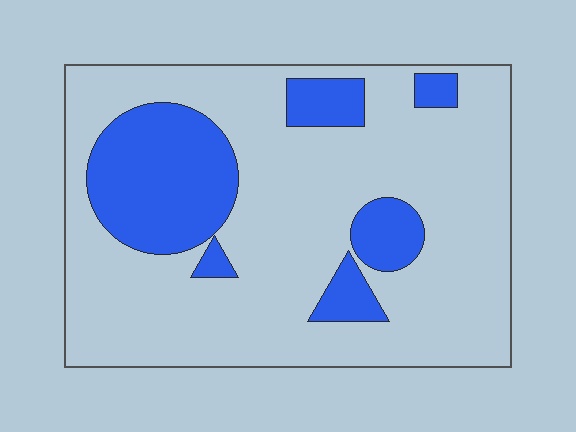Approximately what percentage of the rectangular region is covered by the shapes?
Approximately 25%.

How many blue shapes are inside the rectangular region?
6.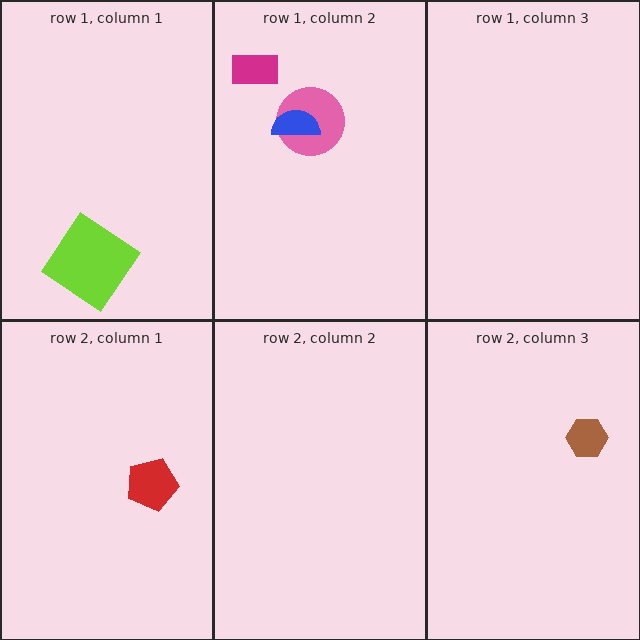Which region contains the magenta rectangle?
The row 1, column 2 region.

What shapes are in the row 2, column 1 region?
The red pentagon.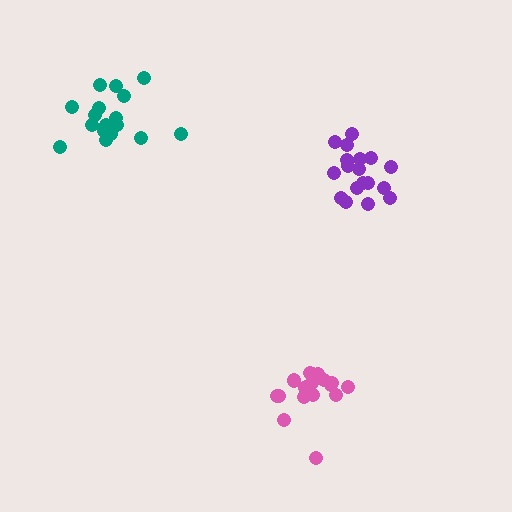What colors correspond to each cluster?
The clusters are colored: teal, pink, purple.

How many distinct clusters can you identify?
There are 3 distinct clusters.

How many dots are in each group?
Group 1: 18 dots, Group 2: 19 dots, Group 3: 18 dots (55 total).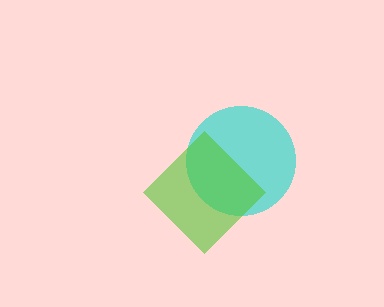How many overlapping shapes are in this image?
There are 2 overlapping shapes in the image.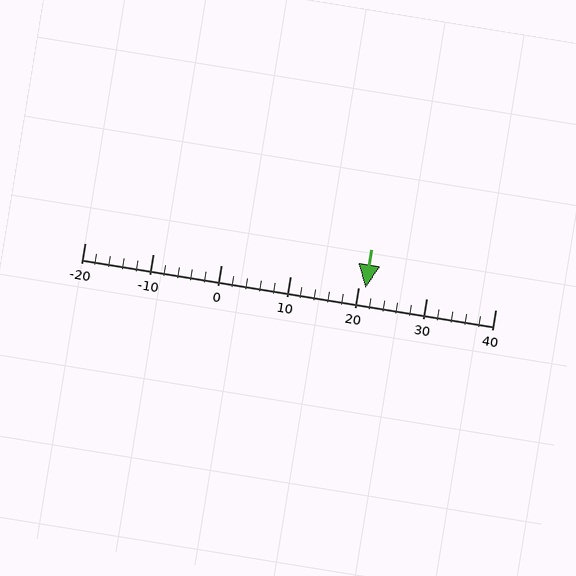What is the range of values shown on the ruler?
The ruler shows values from -20 to 40.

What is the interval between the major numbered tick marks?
The major tick marks are spaced 10 units apart.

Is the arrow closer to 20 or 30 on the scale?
The arrow is closer to 20.